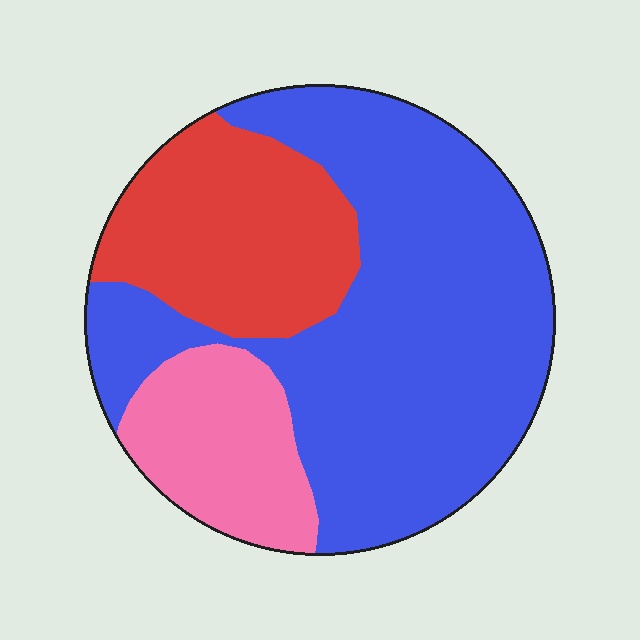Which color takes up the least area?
Pink, at roughly 15%.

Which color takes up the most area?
Blue, at roughly 60%.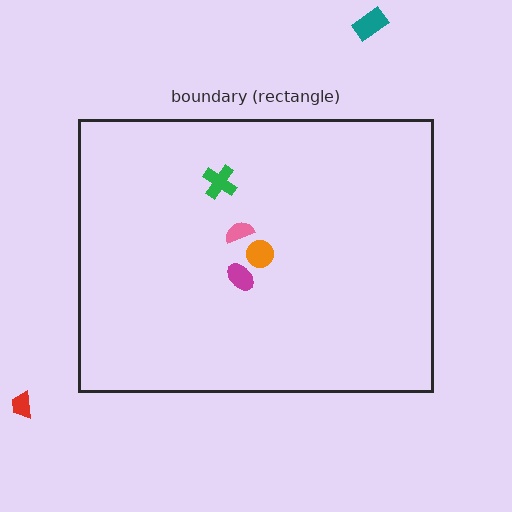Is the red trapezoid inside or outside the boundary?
Outside.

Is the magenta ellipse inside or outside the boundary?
Inside.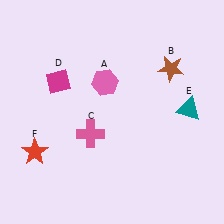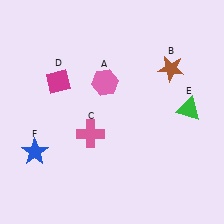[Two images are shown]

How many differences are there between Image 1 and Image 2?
There are 2 differences between the two images.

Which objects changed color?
E changed from teal to green. F changed from red to blue.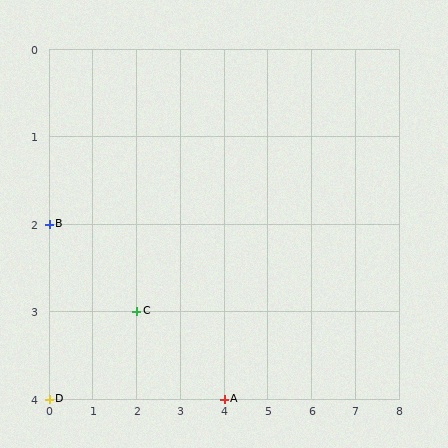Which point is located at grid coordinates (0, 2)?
Point B is at (0, 2).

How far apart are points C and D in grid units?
Points C and D are 2 columns and 1 row apart (about 2.2 grid units diagonally).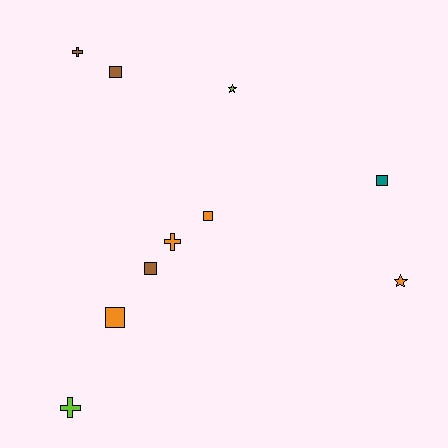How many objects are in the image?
There are 10 objects.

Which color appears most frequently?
Orange, with 4 objects.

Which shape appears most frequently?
Square, with 5 objects.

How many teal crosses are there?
There are no teal crosses.